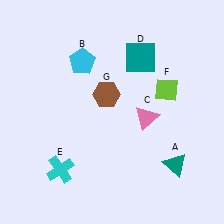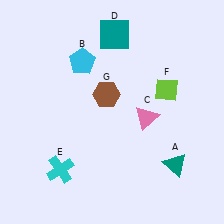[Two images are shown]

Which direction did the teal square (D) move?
The teal square (D) moved left.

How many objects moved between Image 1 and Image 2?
1 object moved between the two images.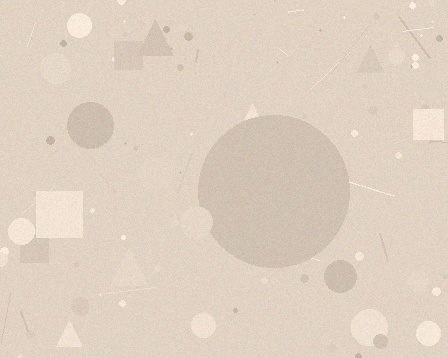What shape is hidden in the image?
A circle is hidden in the image.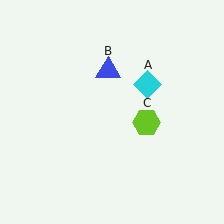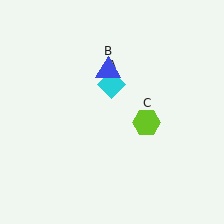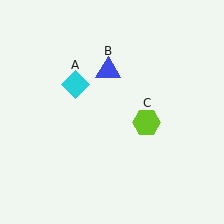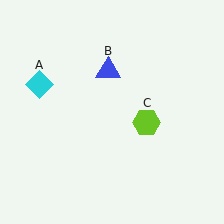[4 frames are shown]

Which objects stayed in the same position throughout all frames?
Blue triangle (object B) and lime hexagon (object C) remained stationary.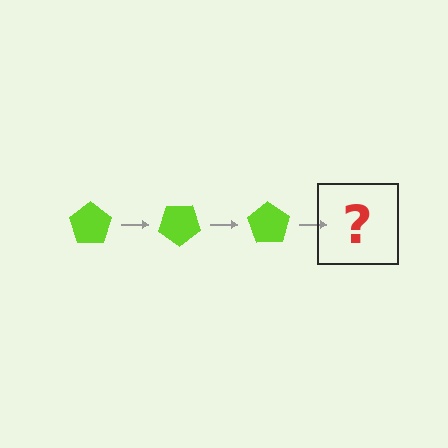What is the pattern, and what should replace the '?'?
The pattern is that the pentagon rotates 35 degrees each step. The '?' should be a lime pentagon rotated 105 degrees.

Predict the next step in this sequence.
The next step is a lime pentagon rotated 105 degrees.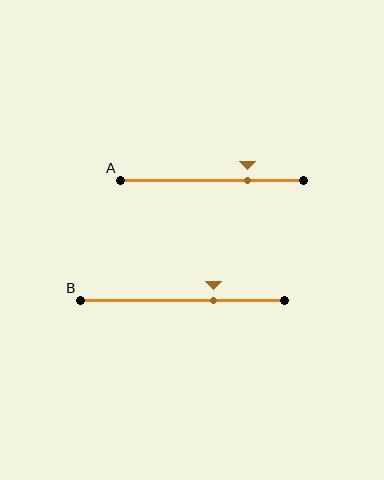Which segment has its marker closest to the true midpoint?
Segment B has its marker closest to the true midpoint.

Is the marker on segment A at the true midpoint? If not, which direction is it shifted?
No, the marker on segment A is shifted to the right by about 19% of the segment length.